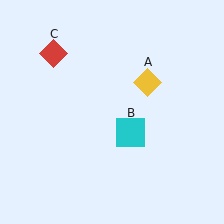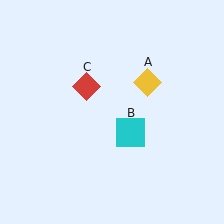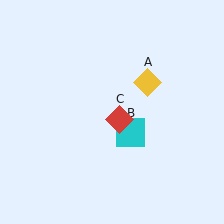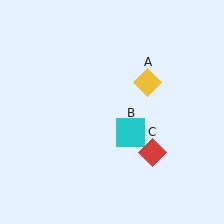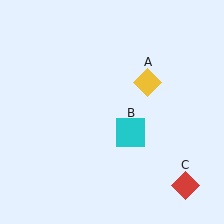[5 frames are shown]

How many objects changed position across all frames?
1 object changed position: red diamond (object C).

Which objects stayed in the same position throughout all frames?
Yellow diamond (object A) and cyan square (object B) remained stationary.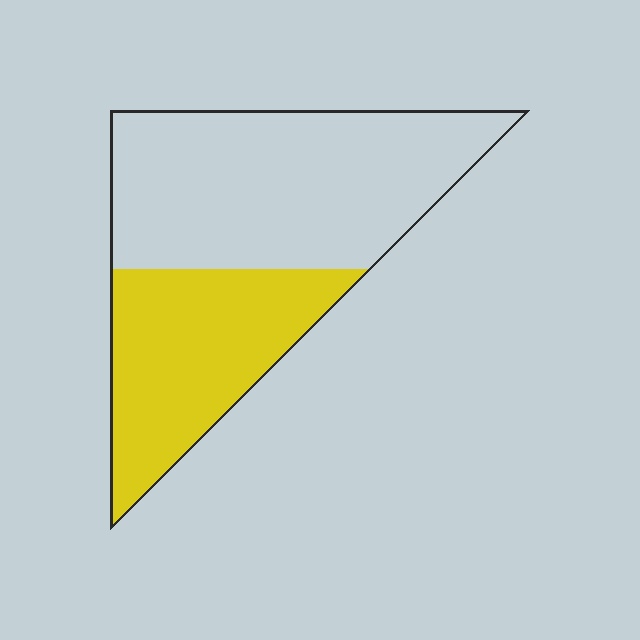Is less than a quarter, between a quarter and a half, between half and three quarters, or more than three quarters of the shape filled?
Between a quarter and a half.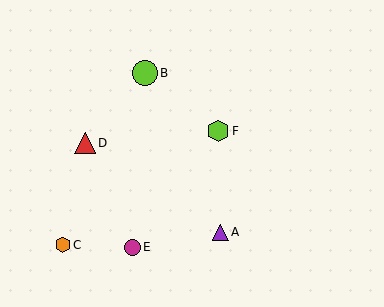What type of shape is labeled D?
Shape D is a red triangle.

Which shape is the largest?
The lime circle (labeled B) is the largest.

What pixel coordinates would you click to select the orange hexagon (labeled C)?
Click at (63, 245) to select the orange hexagon C.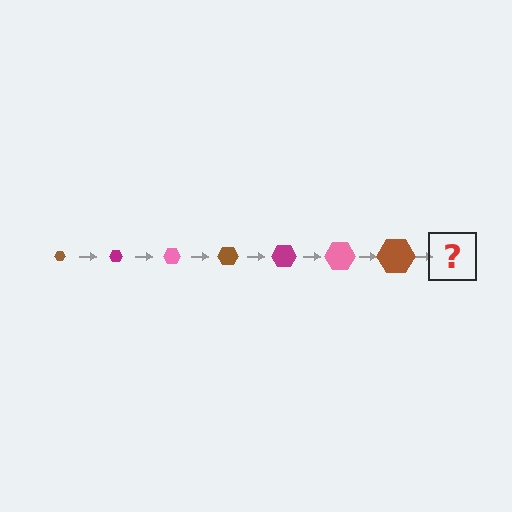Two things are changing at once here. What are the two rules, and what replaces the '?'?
The two rules are that the hexagon grows larger each step and the color cycles through brown, magenta, and pink. The '?' should be a magenta hexagon, larger than the previous one.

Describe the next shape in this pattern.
It should be a magenta hexagon, larger than the previous one.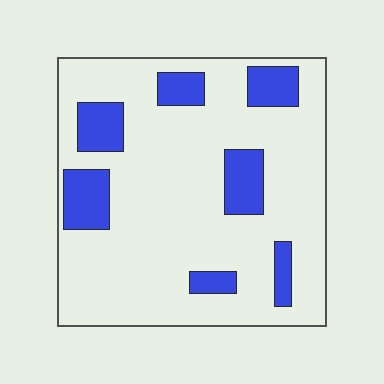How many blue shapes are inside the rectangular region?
7.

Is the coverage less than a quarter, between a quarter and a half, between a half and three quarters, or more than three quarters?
Less than a quarter.